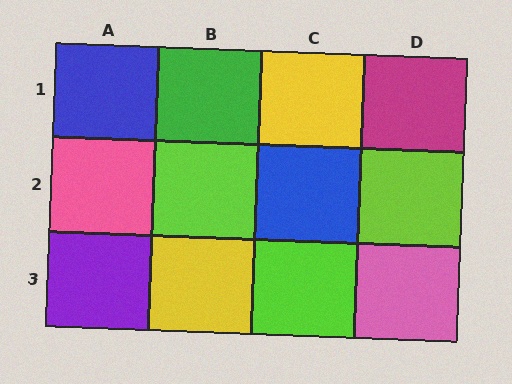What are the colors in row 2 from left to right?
Pink, lime, blue, lime.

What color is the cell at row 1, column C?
Yellow.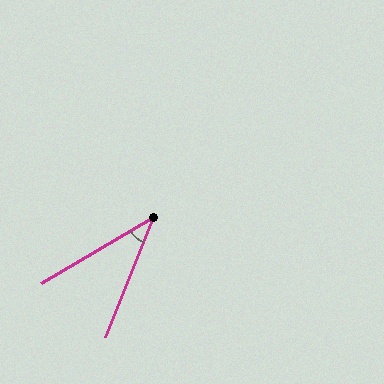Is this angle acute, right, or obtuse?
It is acute.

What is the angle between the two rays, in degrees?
Approximately 38 degrees.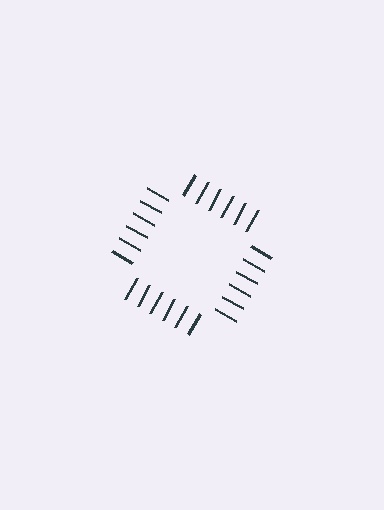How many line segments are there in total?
24 — 6 along each of the 4 edges.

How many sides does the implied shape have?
4 sides — the line-ends trace a square.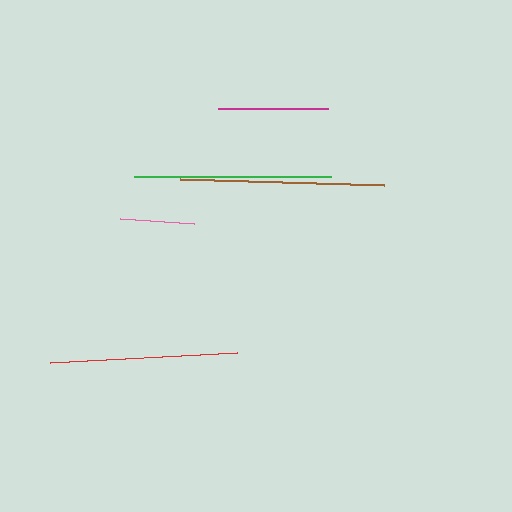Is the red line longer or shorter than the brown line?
The brown line is longer than the red line.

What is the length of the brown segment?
The brown segment is approximately 205 pixels long.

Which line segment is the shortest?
The pink line is the shortest at approximately 75 pixels.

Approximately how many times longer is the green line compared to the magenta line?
The green line is approximately 1.8 times the length of the magenta line.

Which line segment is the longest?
The brown line is the longest at approximately 205 pixels.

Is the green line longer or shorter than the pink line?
The green line is longer than the pink line.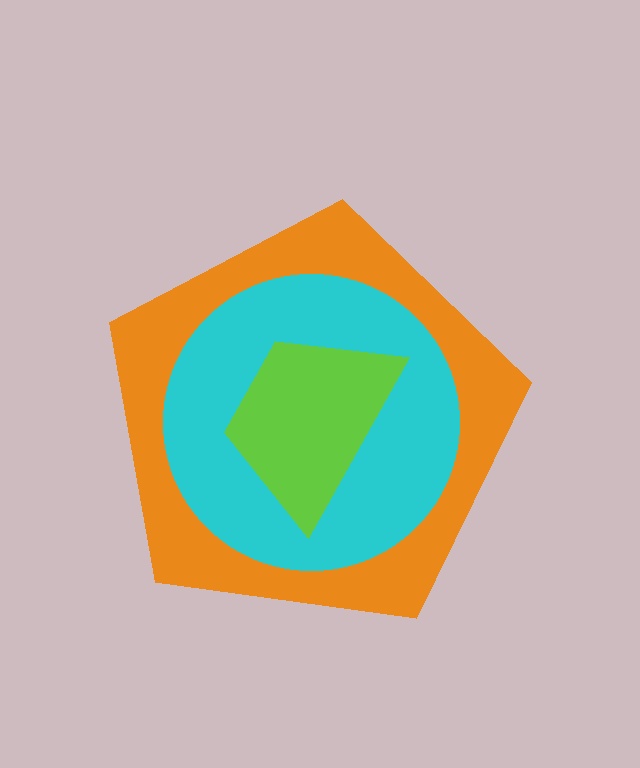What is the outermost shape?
The orange pentagon.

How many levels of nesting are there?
3.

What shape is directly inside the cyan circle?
The lime trapezoid.